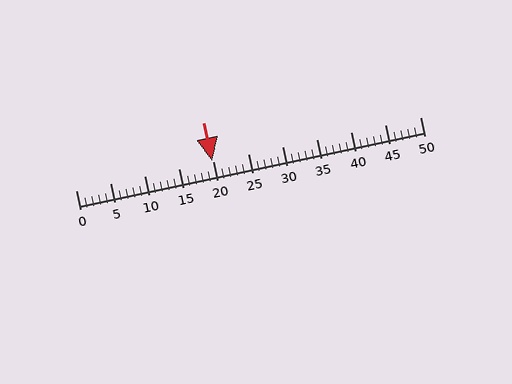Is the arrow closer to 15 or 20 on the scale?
The arrow is closer to 20.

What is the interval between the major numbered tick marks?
The major tick marks are spaced 5 units apart.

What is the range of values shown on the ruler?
The ruler shows values from 0 to 50.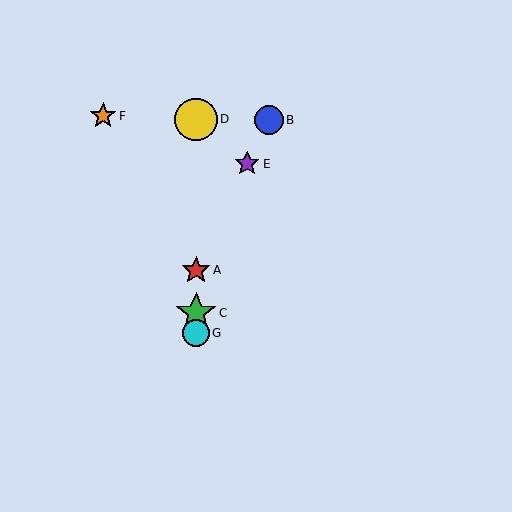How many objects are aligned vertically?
4 objects (A, C, D, G) are aligned vertically.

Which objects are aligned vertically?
Objects A, C, D, G are aligned vertically.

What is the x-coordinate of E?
Object E is at x≈247.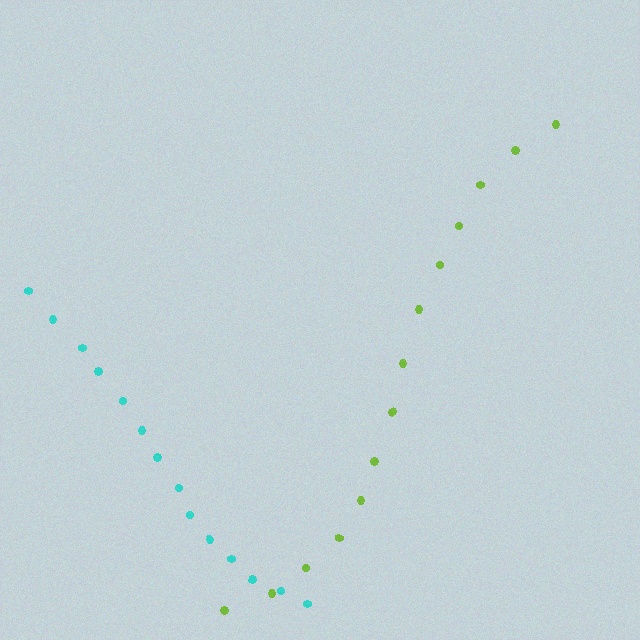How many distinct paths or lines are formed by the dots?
There are 2 distinct paths.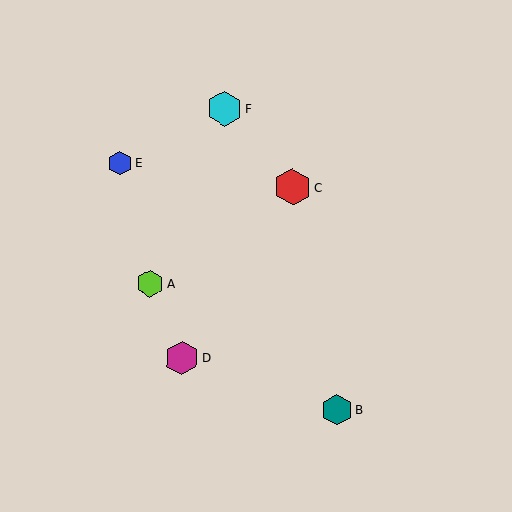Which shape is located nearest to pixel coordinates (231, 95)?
The cyan hexagon (labeled F) at (224, 109) is nearest to that location.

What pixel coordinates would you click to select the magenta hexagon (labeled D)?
Click at (182, 358) to select the magenta hexagon D.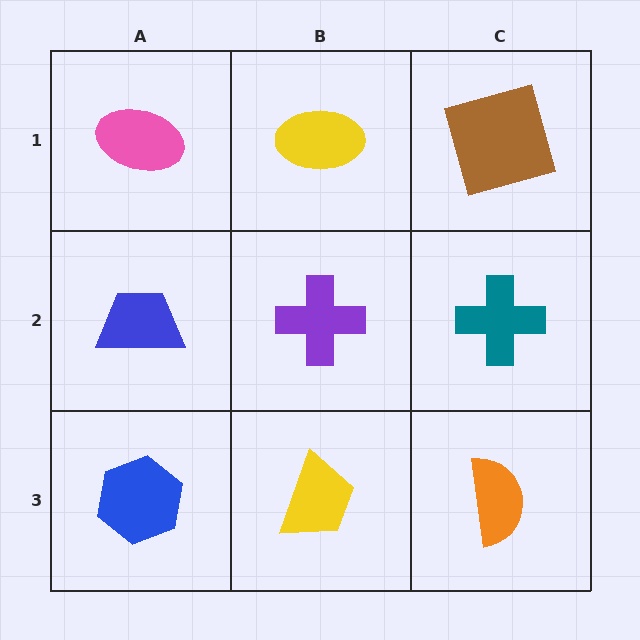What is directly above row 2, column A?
A pink ellipse.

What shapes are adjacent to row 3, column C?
A teal cross (row 2, column C), a yellow trapezoid (row 3, column B).